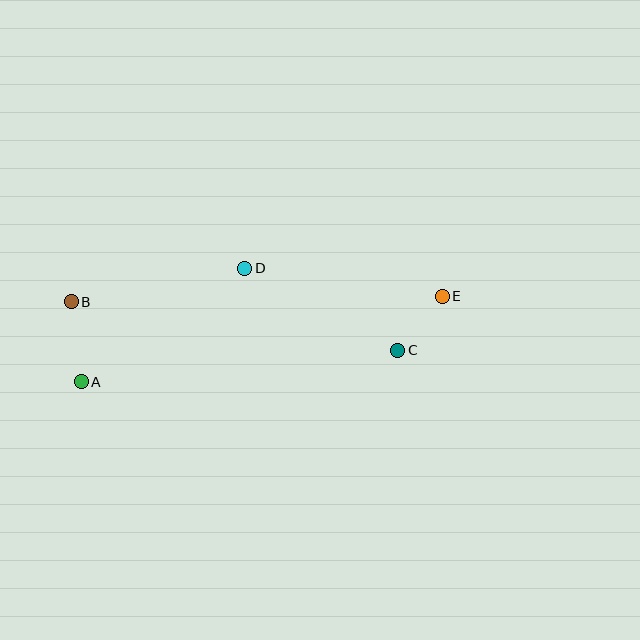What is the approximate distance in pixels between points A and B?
The distance between A and B is approximately 81 pixels.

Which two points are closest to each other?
Points C and E are closest to each other.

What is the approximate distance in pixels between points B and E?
The distance between B and E is approximately 371 pixels.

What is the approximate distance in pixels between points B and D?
The distance between B and D is approximately 176 pixels.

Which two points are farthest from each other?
Points A and E are farthest from each other.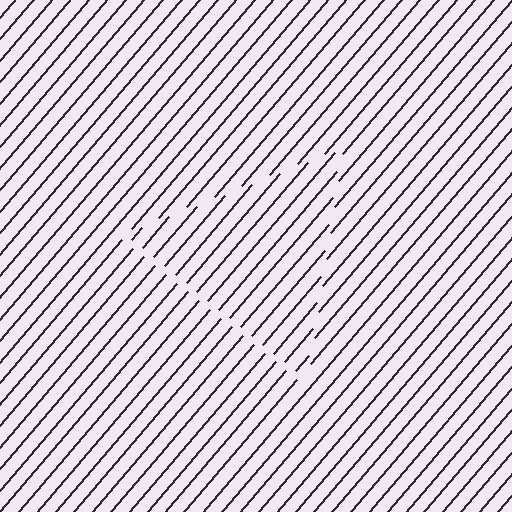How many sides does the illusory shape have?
3 sides — the line-ends trace a triangle.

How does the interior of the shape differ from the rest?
The interior of the shape contains the same grating, shifted by half a period — the contour is defined by the phase discontinuity where line-ends from the inner and outer gratings abut.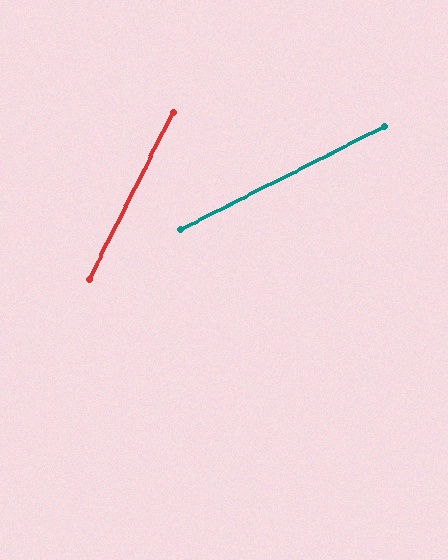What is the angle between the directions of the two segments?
Approximately 36 degrees.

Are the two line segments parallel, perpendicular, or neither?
Neither parallel nor perpendicular — they differ by about 36°.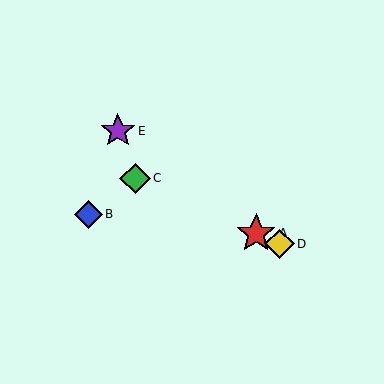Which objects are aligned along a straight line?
Objects A, C, D are aligned along a straight line.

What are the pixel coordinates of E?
Object E is at (118, 131).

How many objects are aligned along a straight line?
3 objects (A, C, D) are aligned along a straight line.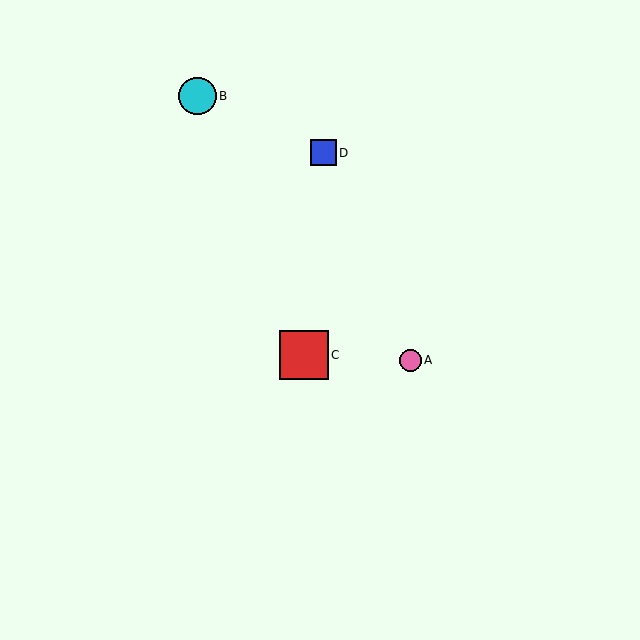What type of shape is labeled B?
Shape B is a cyan circle.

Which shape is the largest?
The red square (labeled C) is the largest.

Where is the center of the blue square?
The center of the blue square is at (323, 153).